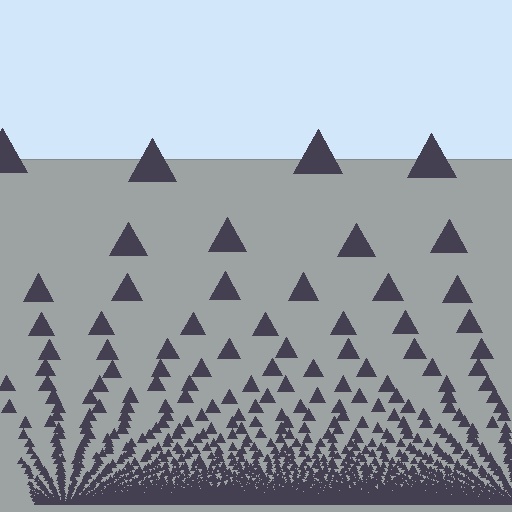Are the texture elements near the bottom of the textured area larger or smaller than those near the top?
Smaller. The gradient is inverted — elements near the bottom are smaller and denser.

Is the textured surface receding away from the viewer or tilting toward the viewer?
The surface appears to tilt toward the viewer. Texture elements get larger and sparser toward the top.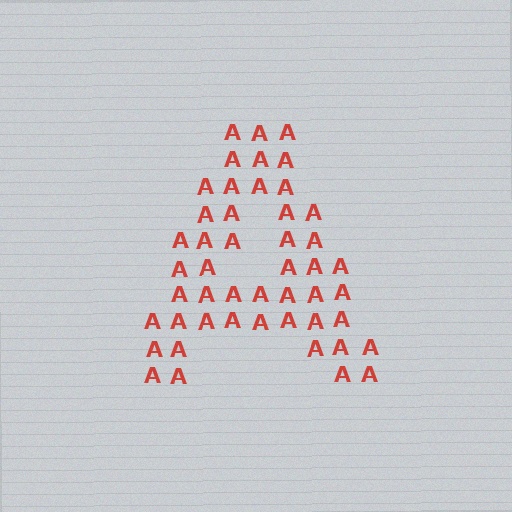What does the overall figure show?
The overall figure shows the letter A.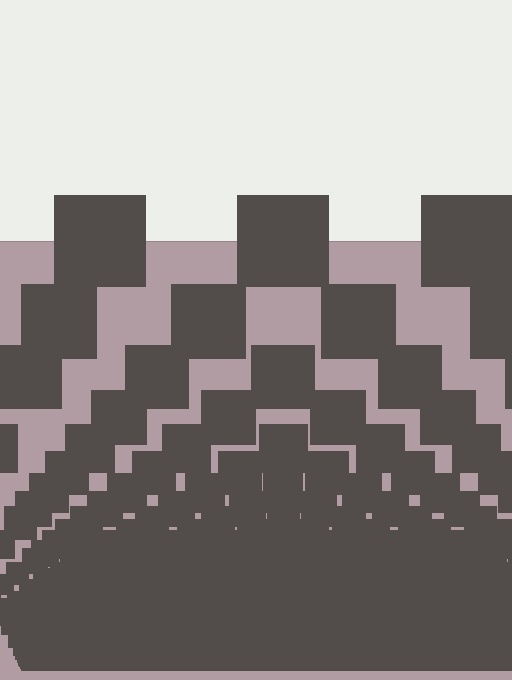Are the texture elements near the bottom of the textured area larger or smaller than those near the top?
Smaller. The gradient is inverted — elements near the bottom are smaller and denser.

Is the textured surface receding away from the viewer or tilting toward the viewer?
The surface appears to tilt toward the viewer. Texture elements get larger and sparser toward the top.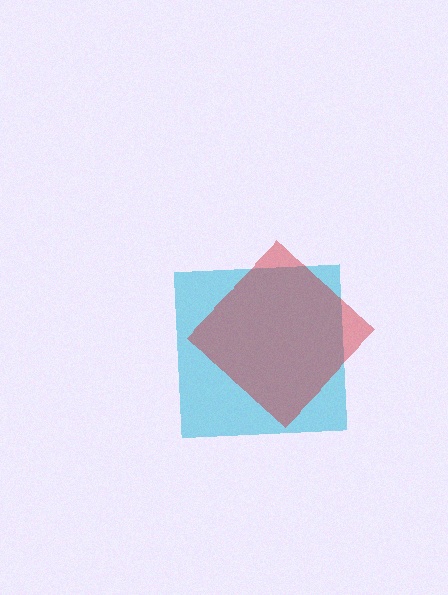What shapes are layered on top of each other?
The layered shapes are: a cyan square, a red diamond.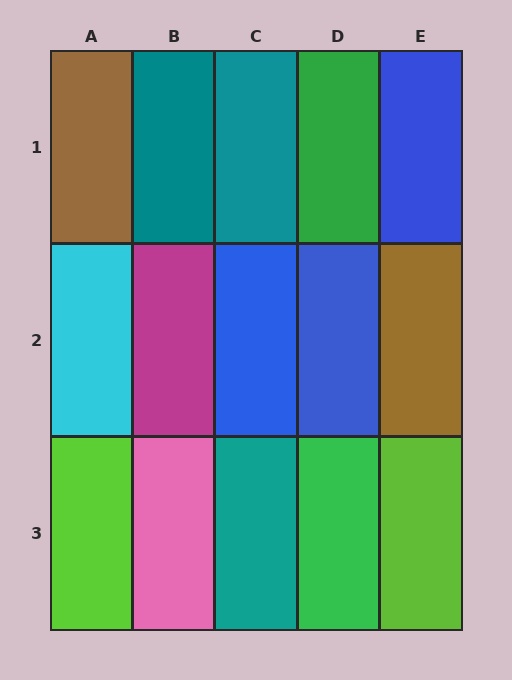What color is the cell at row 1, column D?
Green.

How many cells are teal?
3 cells are teal.